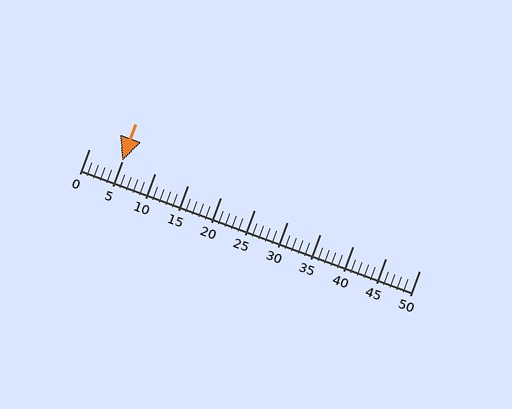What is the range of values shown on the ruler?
The ruler shows values from 0 to 50.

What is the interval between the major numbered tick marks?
The major tick marks are spaced 5 units apart.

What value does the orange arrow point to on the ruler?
The orange arrow points to approximately 5.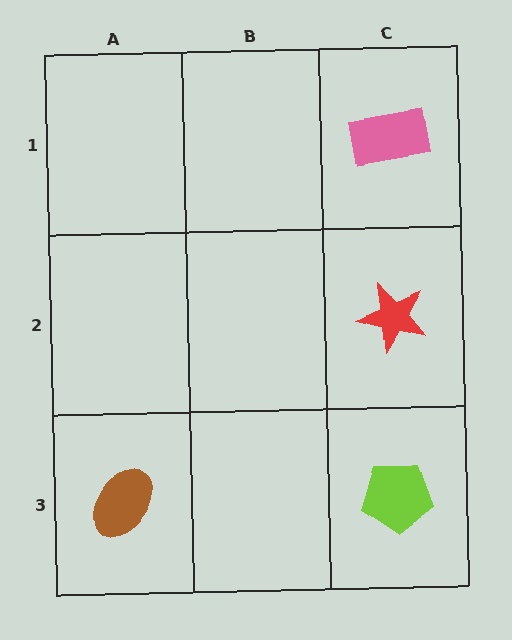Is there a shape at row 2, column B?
No, that cell is empty.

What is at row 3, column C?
A lime pentagon.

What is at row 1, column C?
A pink rectangle.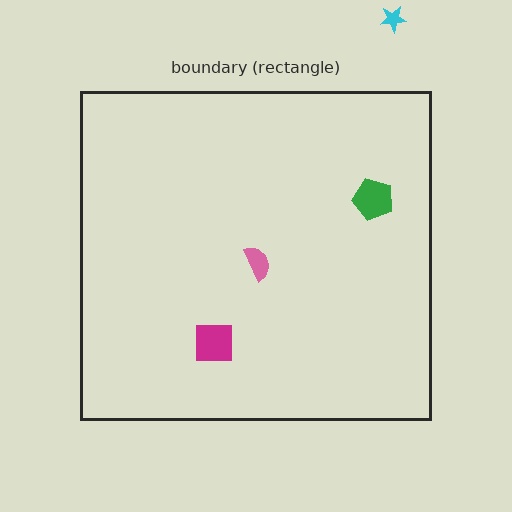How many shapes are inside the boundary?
3 inside, 1 outside.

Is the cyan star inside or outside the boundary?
Outside.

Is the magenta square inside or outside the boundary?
Inside.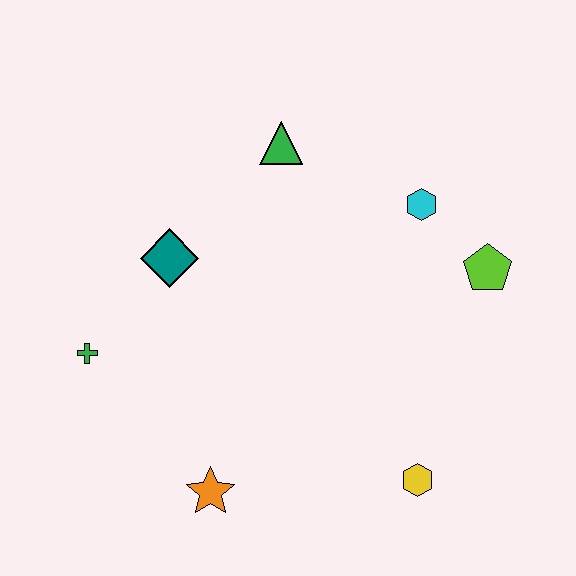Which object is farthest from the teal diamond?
The yellow hexagon is farthest from the teal diamond.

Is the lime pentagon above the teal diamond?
No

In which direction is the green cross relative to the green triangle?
The green cross is below the green triangle.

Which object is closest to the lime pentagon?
The cyan hexagon is closest to the lime pentagon.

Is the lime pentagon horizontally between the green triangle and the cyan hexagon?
No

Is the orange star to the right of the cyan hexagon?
No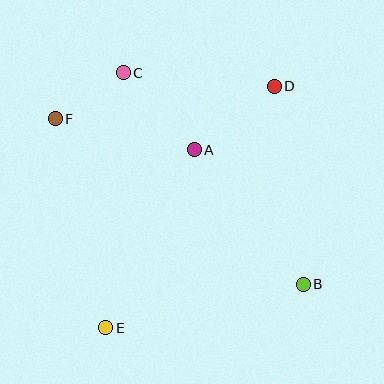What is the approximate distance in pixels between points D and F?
The distance between D and F is approximately 222 pixels.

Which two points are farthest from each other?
Points B and F are farthest from each other.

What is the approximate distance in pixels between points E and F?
The distance between E and F is approximately 215 pixels.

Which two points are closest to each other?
Points C and F are closest to each other.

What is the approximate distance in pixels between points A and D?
The distance between A and D is approximately 102 pixels.